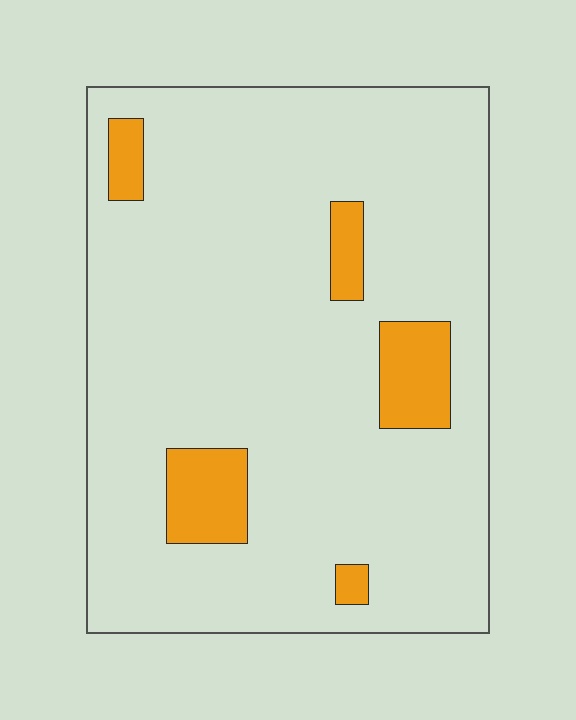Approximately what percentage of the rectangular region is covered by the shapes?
Approximately 10%.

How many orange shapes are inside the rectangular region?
5.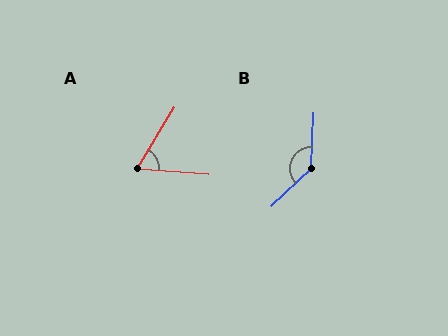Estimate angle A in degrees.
Approximately 64 degrees.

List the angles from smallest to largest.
A (64°), B (136°).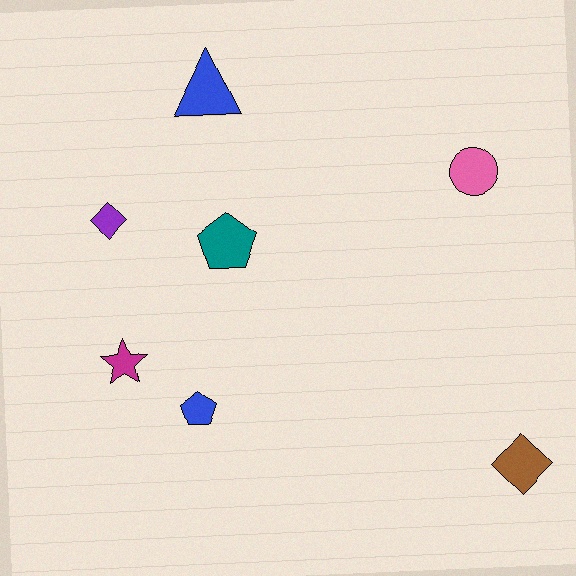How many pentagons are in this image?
There are 2 pentagons.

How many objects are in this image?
There are 7 objects.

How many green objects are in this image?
There are no green objects.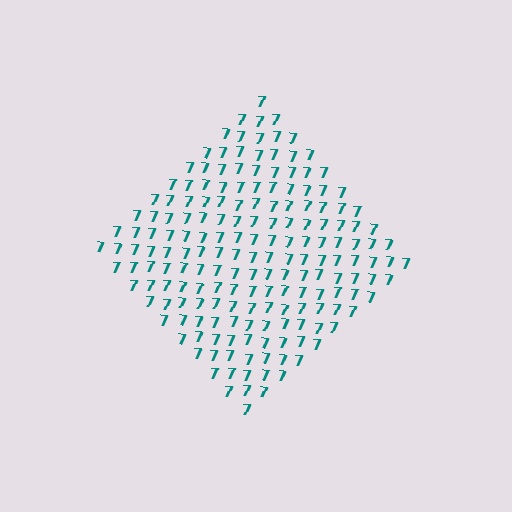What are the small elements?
The small elements are digit 7's.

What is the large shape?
The large shape is a diamond.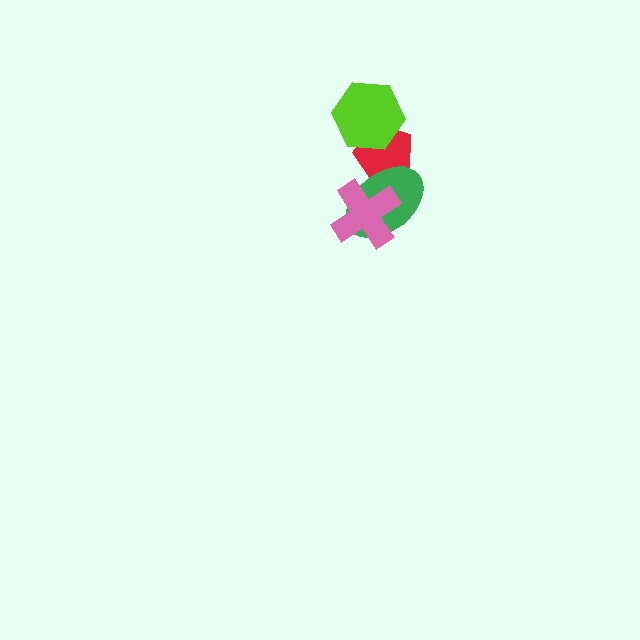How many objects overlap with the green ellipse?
2 objects overlap with the green ellipse.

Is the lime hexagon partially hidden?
No, no other shape covers it.